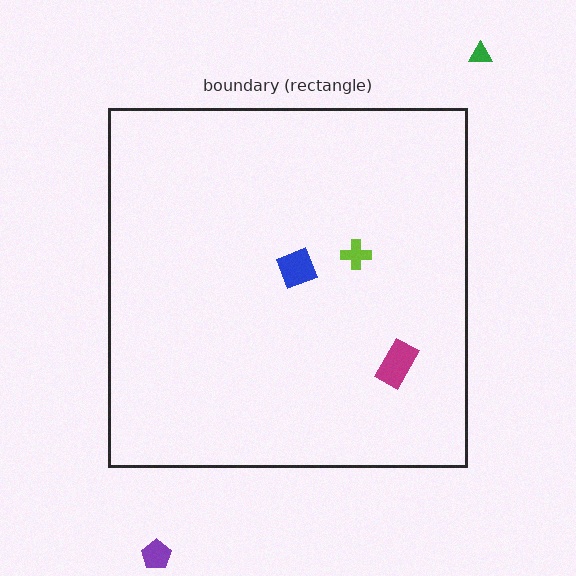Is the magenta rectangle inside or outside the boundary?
Inside.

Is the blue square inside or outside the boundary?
Inside.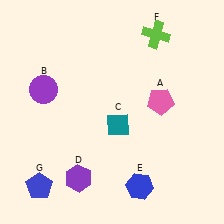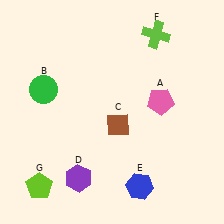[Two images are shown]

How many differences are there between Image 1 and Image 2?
There are 3 differences between the two images.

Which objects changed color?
B changed from purple to green. C changed from teal to brown. G changed from blue to lime.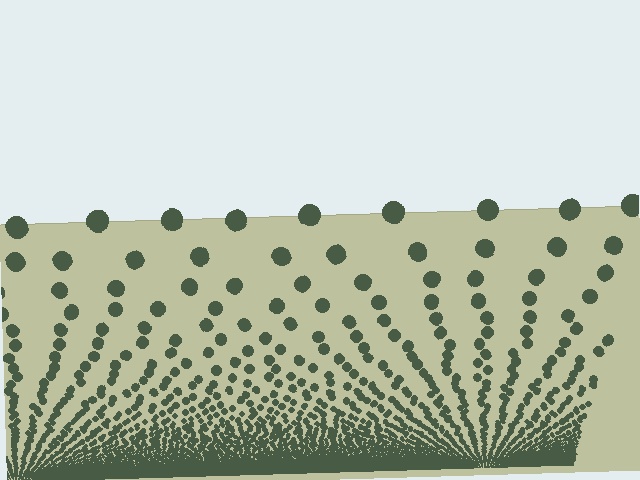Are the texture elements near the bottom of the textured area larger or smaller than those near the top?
Smaller. The gradient is inverted — elements near the bottom are smaller and denser.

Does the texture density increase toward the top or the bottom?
Density increases toward the bottom.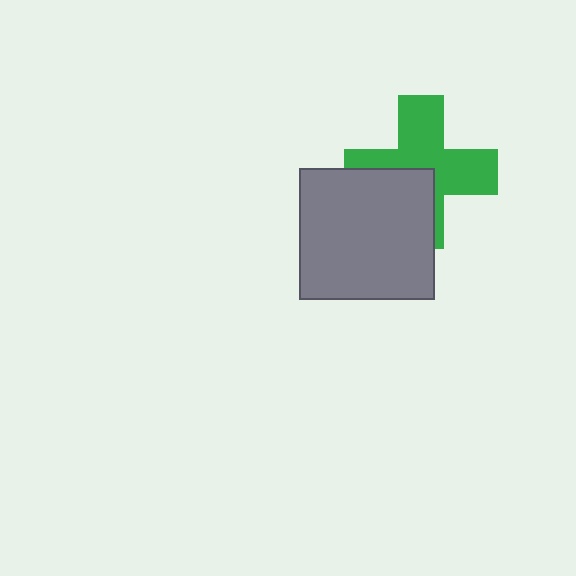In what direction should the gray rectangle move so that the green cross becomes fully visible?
The gray rectangle should move toward the lower-left. That is the shortest direction to clear the overlap and leave the green cross fully visible.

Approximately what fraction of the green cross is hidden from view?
Roughly 38% of the green cross is hidden behind the gray rectangle.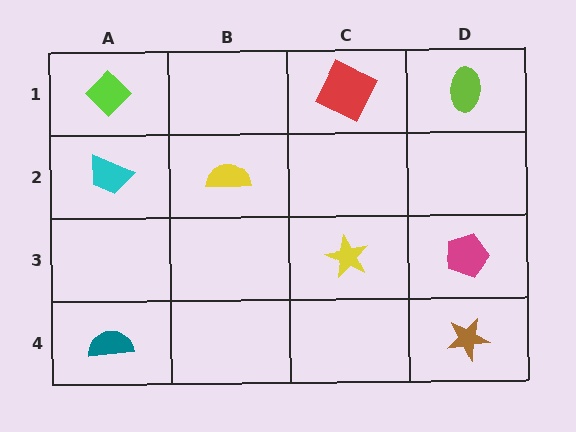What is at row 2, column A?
A cyan trapezoid.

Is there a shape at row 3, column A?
No, that cell is empty.